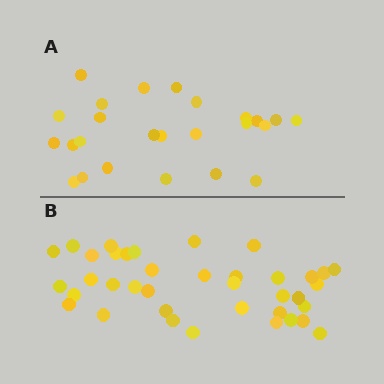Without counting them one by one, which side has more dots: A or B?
Region B (the bottom region) has more dots.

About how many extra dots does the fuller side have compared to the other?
Region B has approximately 15 more dots than region A.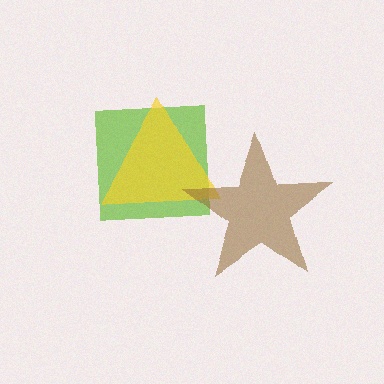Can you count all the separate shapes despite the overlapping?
Yes, there are 3 separate shapes.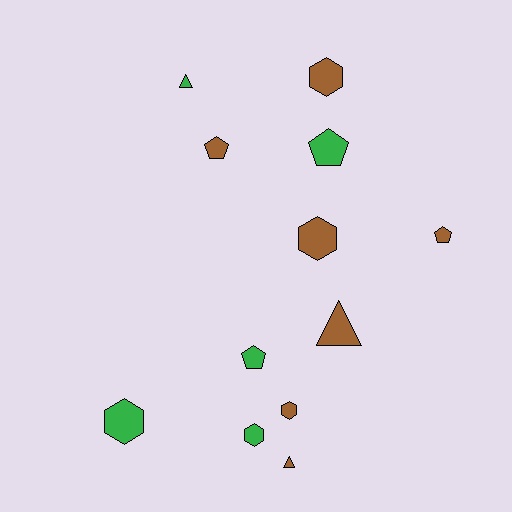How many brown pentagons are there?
There are 2 brown pentagons.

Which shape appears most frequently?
Hexagon, with 5 objects.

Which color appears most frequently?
Brown, with 7 objects.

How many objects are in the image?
There are 12 objects.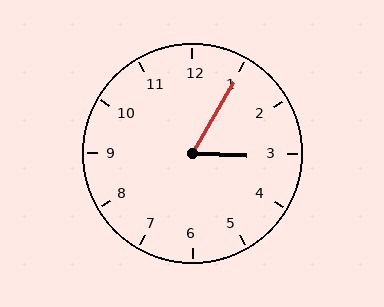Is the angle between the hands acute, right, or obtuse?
It is acute.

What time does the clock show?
3:05.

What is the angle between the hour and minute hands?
Approximately 62 degrees.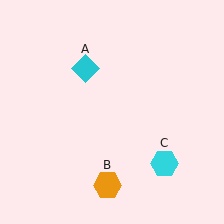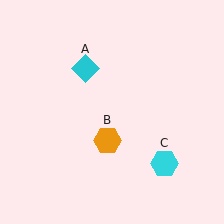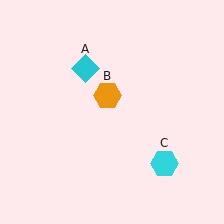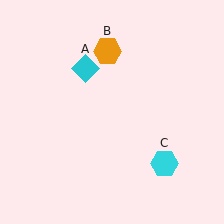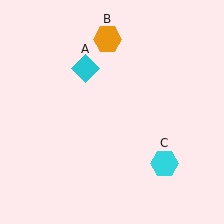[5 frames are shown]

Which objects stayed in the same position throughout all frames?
Cyan diamond (object A) and cyan hexagon (object C) remained stationary.